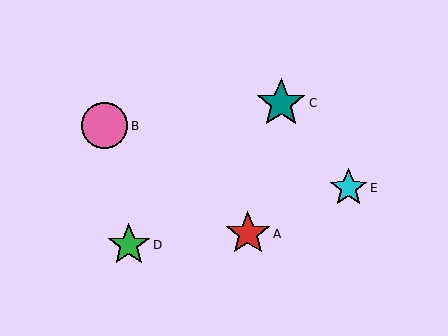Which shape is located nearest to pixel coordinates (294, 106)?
The teal star (labeled C) at (281, 103) is nearest to that location.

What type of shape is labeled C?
Shape C is a teal star.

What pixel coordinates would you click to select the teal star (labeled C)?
Click at (281, 103) to select the teal star C.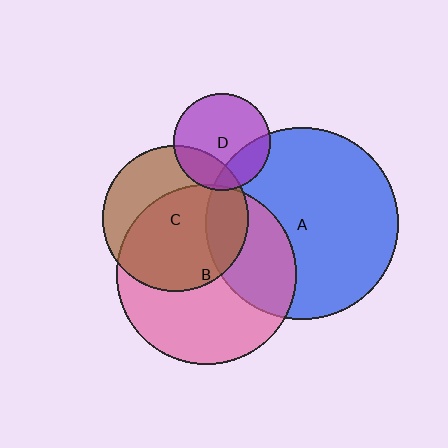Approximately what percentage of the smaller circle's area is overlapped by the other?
Approximately 30%.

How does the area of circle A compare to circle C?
Approximately 1.7 times.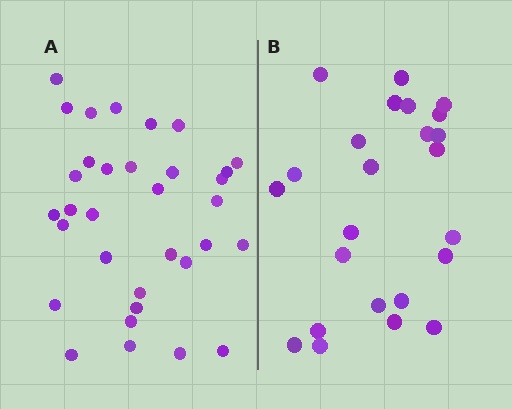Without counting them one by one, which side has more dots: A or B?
Region A (the left region) has more dots.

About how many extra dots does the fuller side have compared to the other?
Region A has roughly 8 or so more dots than region B.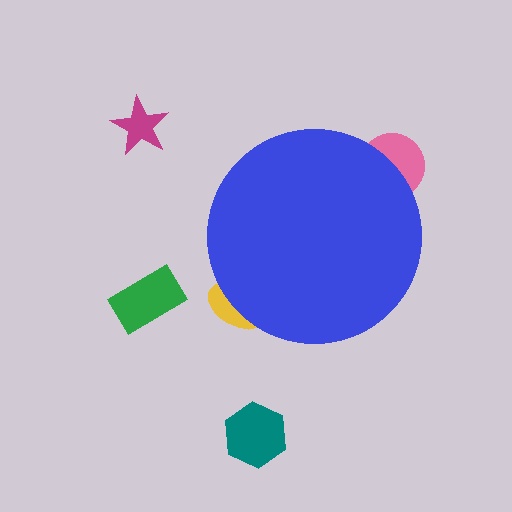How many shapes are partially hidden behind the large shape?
2 shapes are partially hidden.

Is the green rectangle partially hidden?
No, the green rectangle is fully visible.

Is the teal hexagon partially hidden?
No, the teal hexagon is fully visible.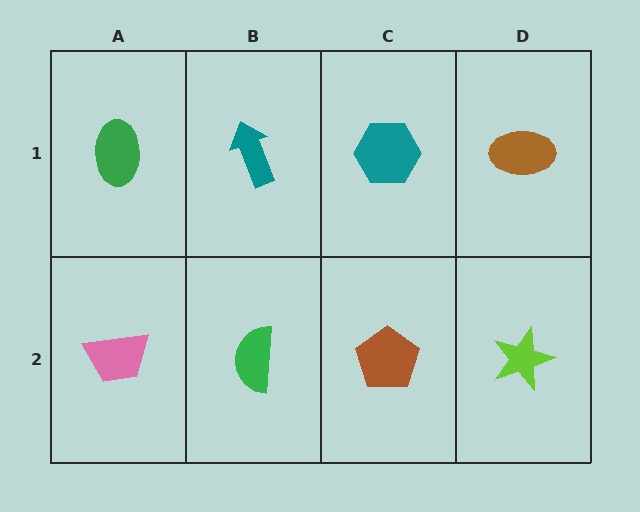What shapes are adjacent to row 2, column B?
A teal arrow (row 1, column B), a pink trapezoid (row 2, column A), a brown pentagon (row 2, column C).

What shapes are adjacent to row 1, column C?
A brown pentagon (row 2, column C), a teal arrow (row 1, column B), a brown ellipse (row 1, column D).